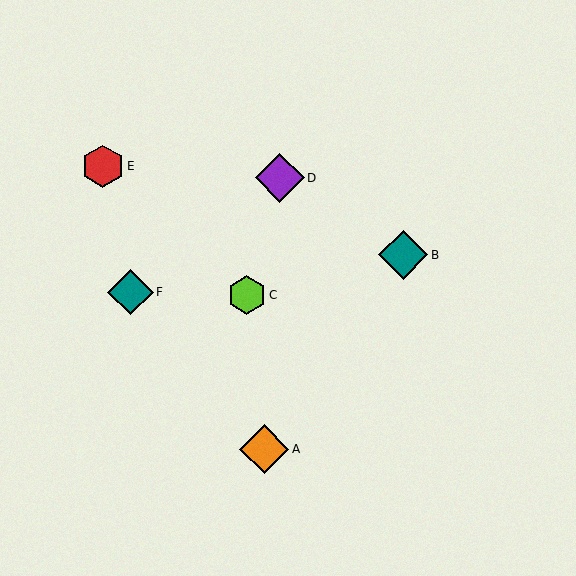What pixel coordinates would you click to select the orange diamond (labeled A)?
Click at (264, 449) to select the orange diamond A.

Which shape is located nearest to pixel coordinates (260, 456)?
The orange diamond (labeled A) at (264, 449) is nearest to that location.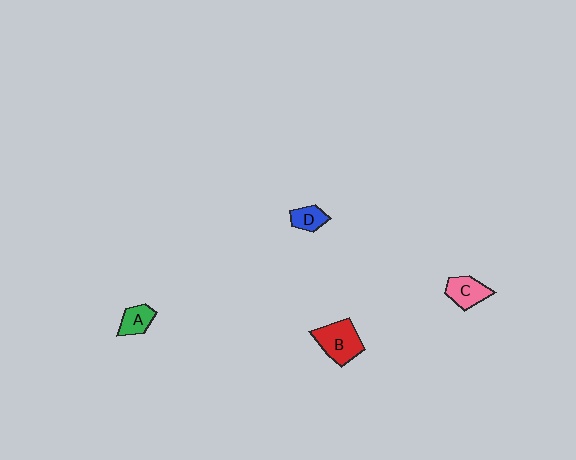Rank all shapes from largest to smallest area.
From largest to smallest: B (red), C (pink), A (green), D (blue).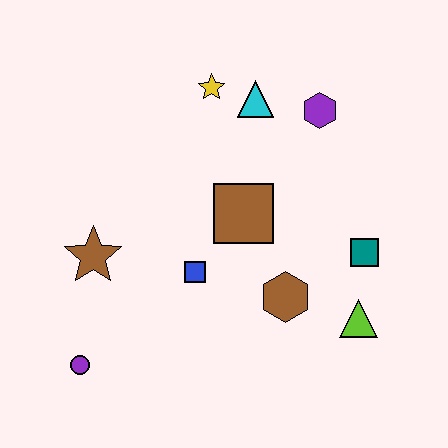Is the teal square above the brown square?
No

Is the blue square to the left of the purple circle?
No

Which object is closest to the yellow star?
The cyan triangle is closest to the yellow star.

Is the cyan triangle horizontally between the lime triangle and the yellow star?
Yes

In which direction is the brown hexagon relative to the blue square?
The brown hexagon is to the right of the blue square.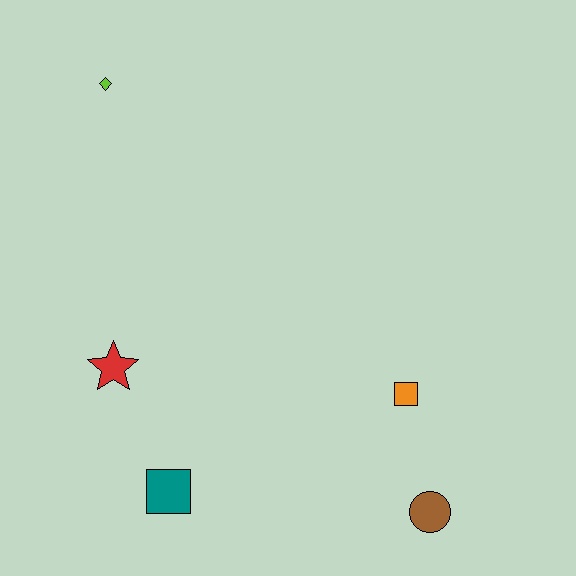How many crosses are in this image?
There are no crosses.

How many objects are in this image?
There are 5 objects.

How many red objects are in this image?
There is 1 red object.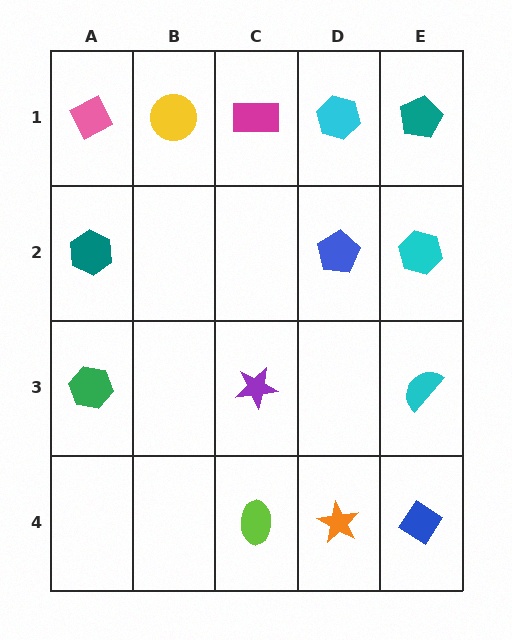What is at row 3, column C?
A purple star.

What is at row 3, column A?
A green hexagon.